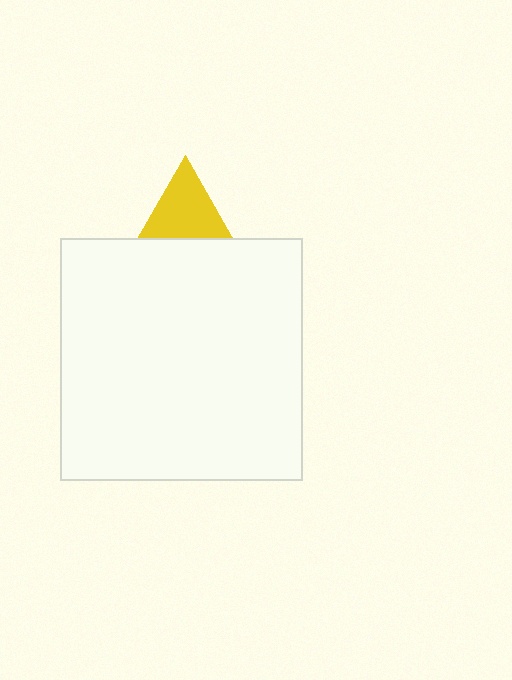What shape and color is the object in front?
The object in front is a white square.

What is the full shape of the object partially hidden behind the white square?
The partially hidden object is a yellow triangle.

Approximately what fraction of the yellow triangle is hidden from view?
Roughly 51% of the yellow triangle is hidden behind the white square.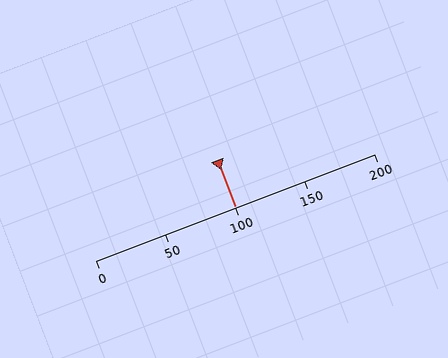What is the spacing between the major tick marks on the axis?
The major ticks are spaced 50 apart.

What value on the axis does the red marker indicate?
The marker indicates approximately 100.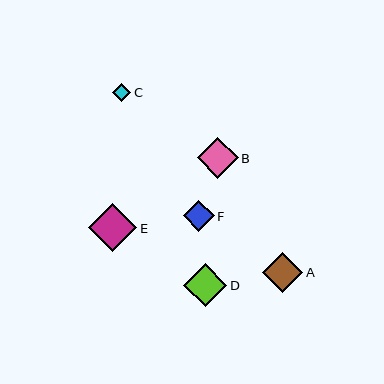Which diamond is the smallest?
Diamond C is the smallest with a size of approximately 18 pixels.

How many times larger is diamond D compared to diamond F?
Diamond D is approximately 1.4 times the size of diamond F.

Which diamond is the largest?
Diamond E is the largest with a size of approximately 49 pixels.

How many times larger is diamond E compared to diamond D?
Diamond E is approximately 1.1 times the size of diamond D.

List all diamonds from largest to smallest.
From largest to smallest: E, D, B, A, F, C.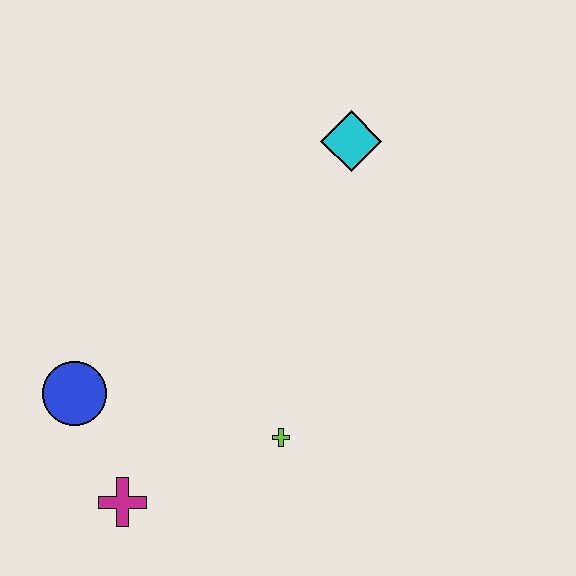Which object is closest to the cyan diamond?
The lime cross is closest to the cyan diamond.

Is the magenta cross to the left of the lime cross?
Yes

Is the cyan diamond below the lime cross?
No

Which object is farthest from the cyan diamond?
The magenta cross is farthest from the cyan diamond.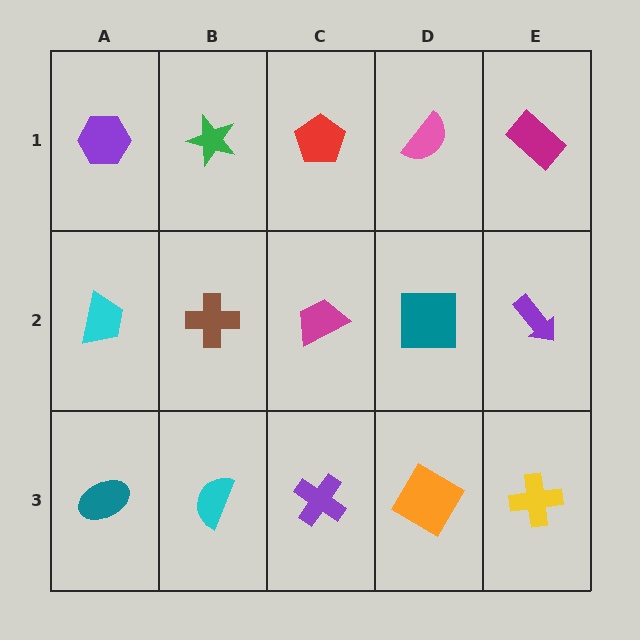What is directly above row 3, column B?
A brown cross.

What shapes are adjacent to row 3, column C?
A magenta trapezoid (row 2, column C), a cyan semicircle (row 3, column B), an orange diamond (row 3, column D).